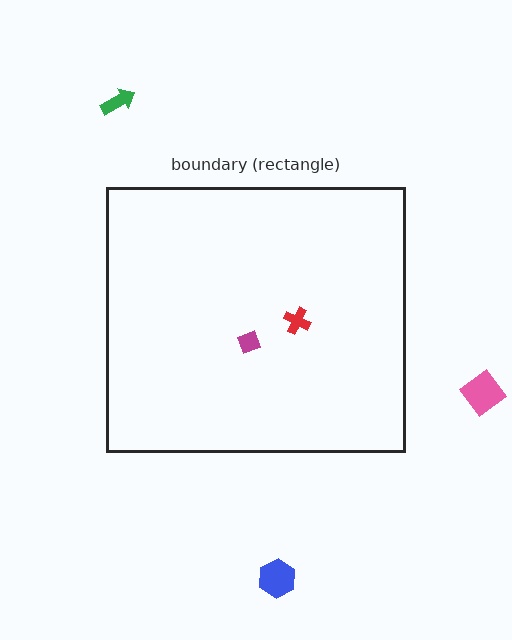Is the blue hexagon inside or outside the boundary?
Outside.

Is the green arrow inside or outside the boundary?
Outside.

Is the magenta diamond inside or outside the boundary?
Inside.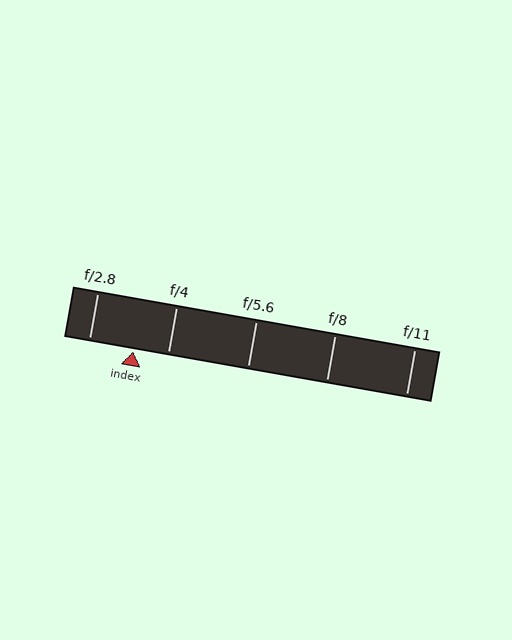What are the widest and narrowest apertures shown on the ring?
The widest aperture shown is f/2.8 and the narrowest is f/11.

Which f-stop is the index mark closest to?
The index mark is closest to f/4.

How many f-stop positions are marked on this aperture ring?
There are 5 f-stop positions marked.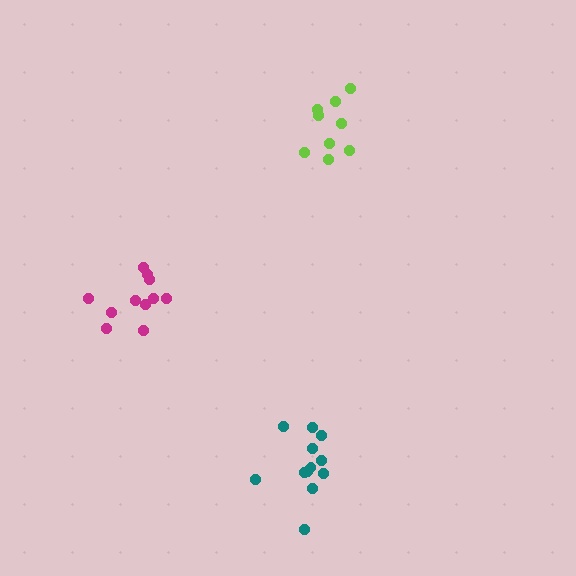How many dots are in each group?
Group 1: 9 dots, Group 2: 11 dots, Group 3: 12 dots (32 total).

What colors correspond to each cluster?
The clusters are colored: lime, magenta, teal.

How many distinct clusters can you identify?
There are 3 distinct clusters.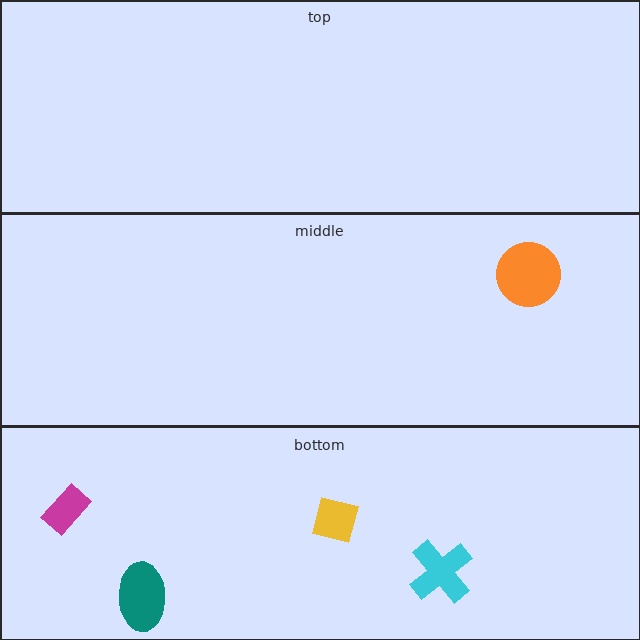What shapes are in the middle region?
The orange circle.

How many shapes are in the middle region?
1.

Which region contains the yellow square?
The bottom region.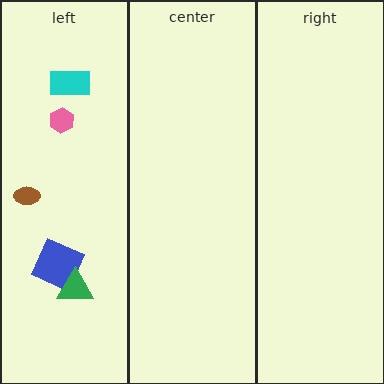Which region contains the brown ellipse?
The left region.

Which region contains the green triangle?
The left region.